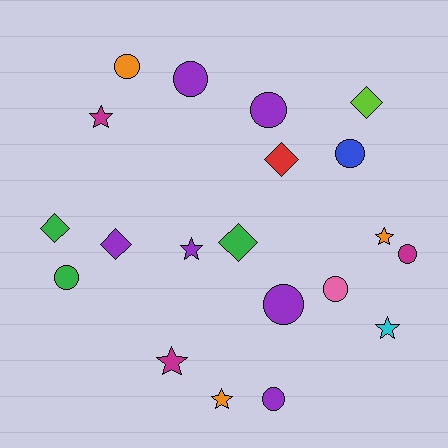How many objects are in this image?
There are 20 objects.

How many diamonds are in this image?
There are 5 diamonds.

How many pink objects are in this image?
There is 1 pink object.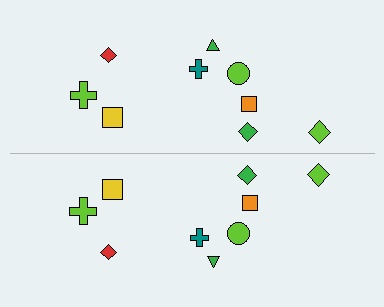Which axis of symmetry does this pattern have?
The pattern has a horizontal axis of symmetry running through the center of the image.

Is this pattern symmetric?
Yes, this pattern has bilateral (reflection) symmetry.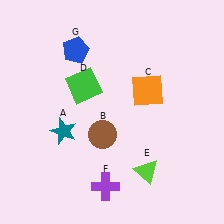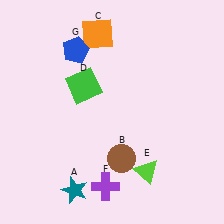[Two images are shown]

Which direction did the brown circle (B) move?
The brown circle (B) moved down.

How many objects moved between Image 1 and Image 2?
3 objects moved between the two images.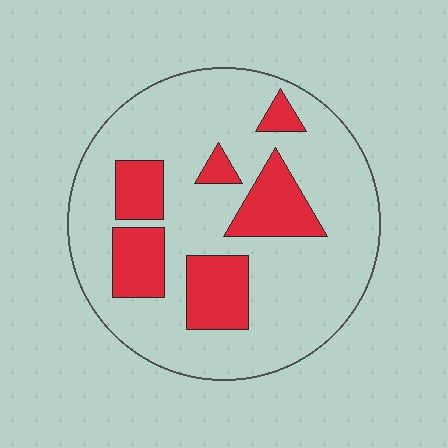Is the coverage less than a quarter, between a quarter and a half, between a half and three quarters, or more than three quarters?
Less than a quarter.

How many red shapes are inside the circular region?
6.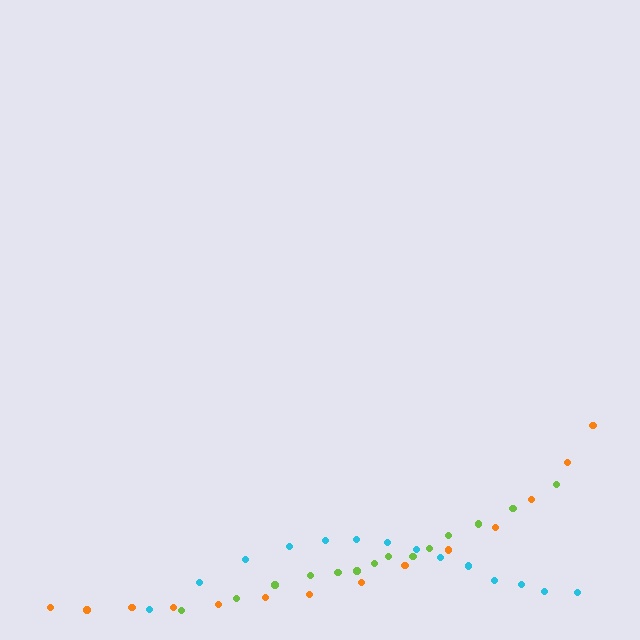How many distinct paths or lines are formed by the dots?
There are 3 distinct paths.